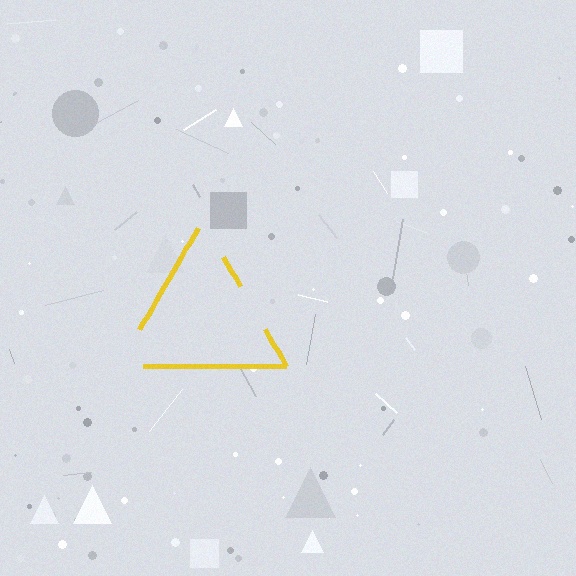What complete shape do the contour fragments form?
The contour fragments form a triangle.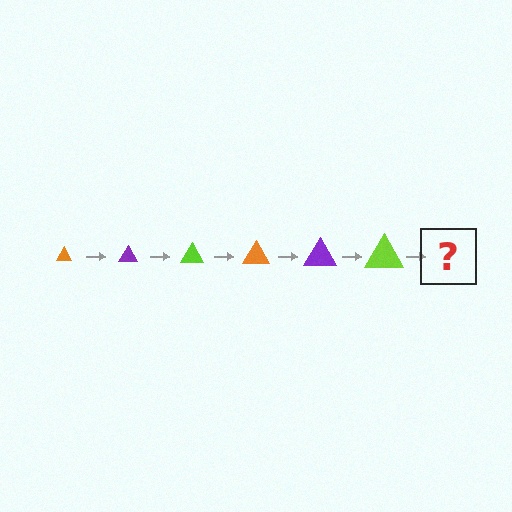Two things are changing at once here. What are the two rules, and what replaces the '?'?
The two rules are that the triangle grows larger each step and the color cycles through orange, purple, and lime. The '?' should be an orange triangle, larger than the previous one.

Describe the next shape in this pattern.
It should be an orange triangle, larger than the previous one.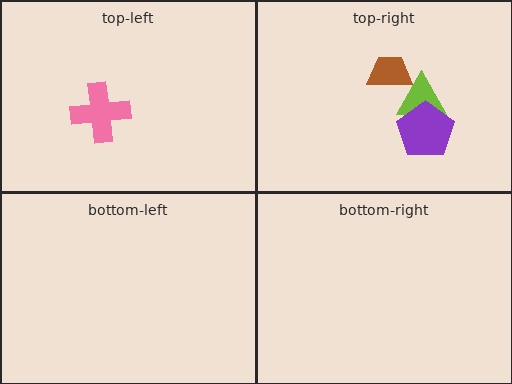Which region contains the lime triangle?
The top-right region.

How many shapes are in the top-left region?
1.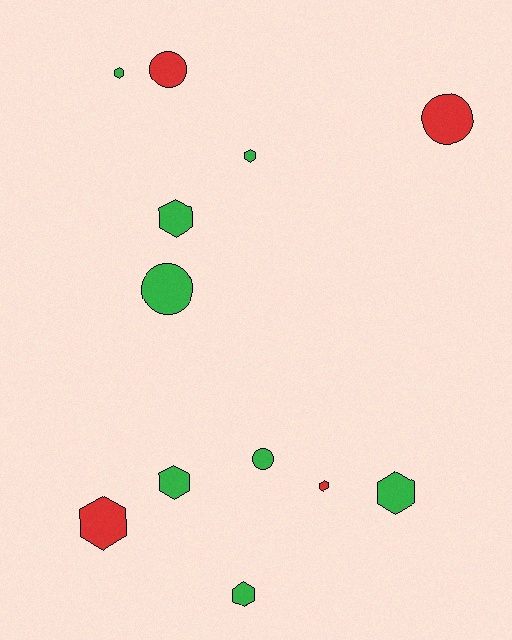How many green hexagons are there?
There are 6 green hexagons.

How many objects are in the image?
There are 12 objects.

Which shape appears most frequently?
Hexagon, with 8 objects.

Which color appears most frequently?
Green, with 8 objects.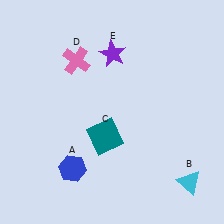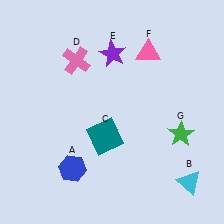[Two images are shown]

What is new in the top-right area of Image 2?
A pink triangle (F) was added in the top-right area of Image 2.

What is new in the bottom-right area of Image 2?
A green star (G) was added in the bottom-right area of Image 2.